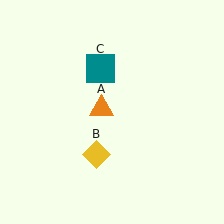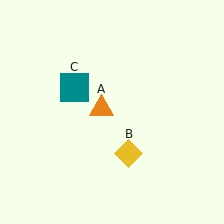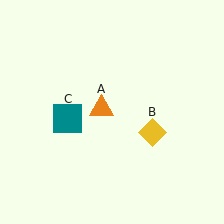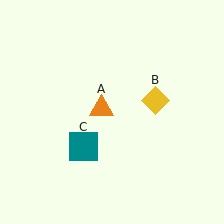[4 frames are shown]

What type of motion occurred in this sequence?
The yellow diamond (object B), teal square (object C) rotated counterclockwise around the center of the scene.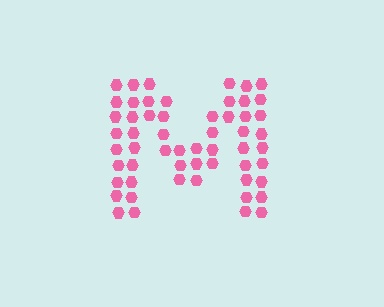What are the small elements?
The small elements are hexagons.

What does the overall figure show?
The overall figure shows the letter M.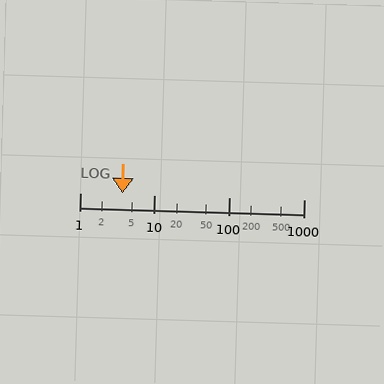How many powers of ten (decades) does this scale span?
The scale spans 3 decades, from 1 to 1000.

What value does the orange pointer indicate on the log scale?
The pointer indicates approximately 3.7.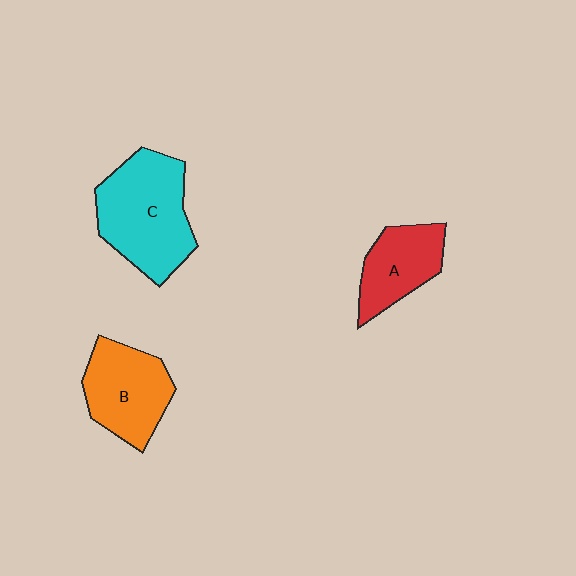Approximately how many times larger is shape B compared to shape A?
Approximately 1.2 times.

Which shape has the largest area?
Shape C (cyan).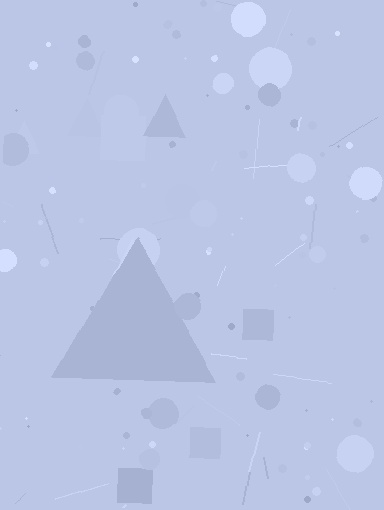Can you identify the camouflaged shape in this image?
The camouflaged shape is a triangle.